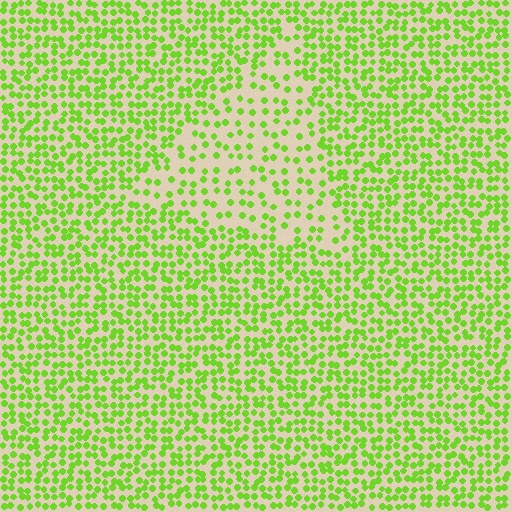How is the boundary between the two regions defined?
The boundary is defined by a change in element density (approximately 2.0x ratio). All elements are the same color, size, and shape.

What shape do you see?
I see a triangle.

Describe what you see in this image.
The image contains small lime elements arranged at two different densities. A triangle-shaped region is visible where the elements are less densely packed than the surrounding area.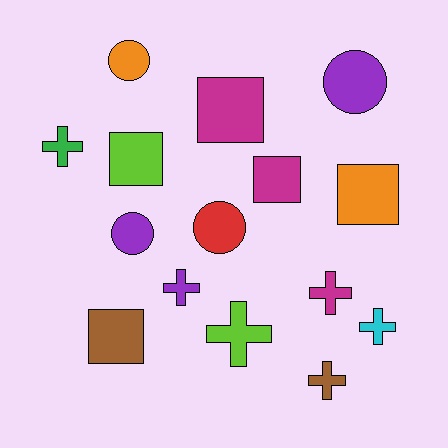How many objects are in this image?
There are 15 objects.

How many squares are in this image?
There are 5 squares.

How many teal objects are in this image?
There are no teal objects.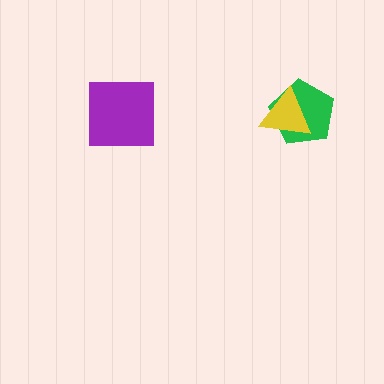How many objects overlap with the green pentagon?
1 object overlaps with the green pentagon.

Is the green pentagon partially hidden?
Yes, it is partially covered by another shape.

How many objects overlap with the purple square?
0 objects overlap with the purple square.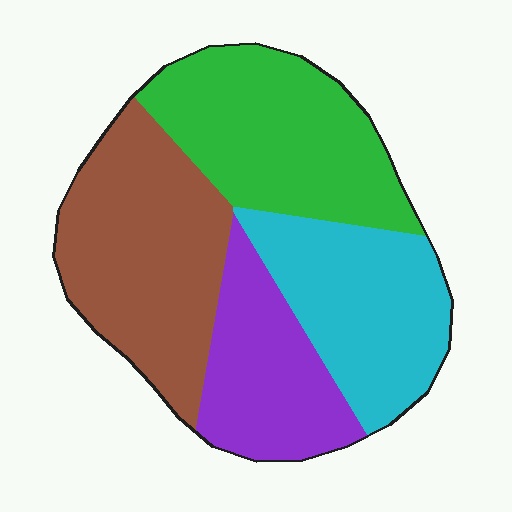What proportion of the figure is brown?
Brown takes up about one third (1/3) of the figure.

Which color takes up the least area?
Purple, at roughly 20%.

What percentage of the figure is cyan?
Cyan covers 24% of the figure.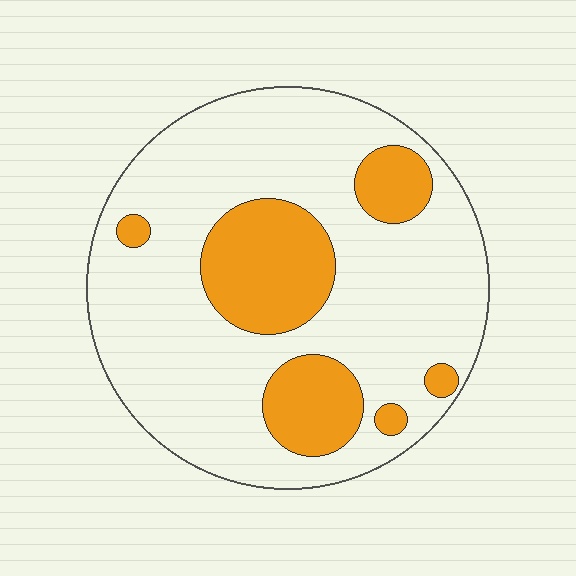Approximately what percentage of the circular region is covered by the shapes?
Approximately 25%.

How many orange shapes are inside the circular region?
6.